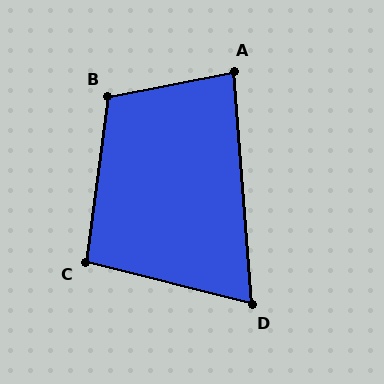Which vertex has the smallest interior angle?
D, at approximately 72 degrees.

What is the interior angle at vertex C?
Approximately 97 degrees (obtuse).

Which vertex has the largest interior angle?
B, at approximately 108 degrees.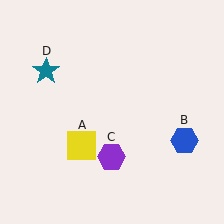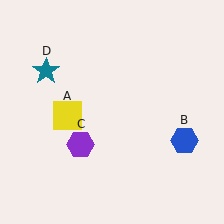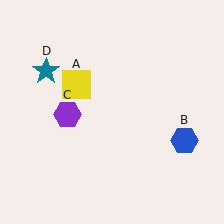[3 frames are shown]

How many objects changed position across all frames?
2 objects changed position: yellow square (object A), purple hexagon (object C).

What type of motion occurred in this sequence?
The yellow square (object A), purple hexagon (object C) rotated clockwise around the center of the scene.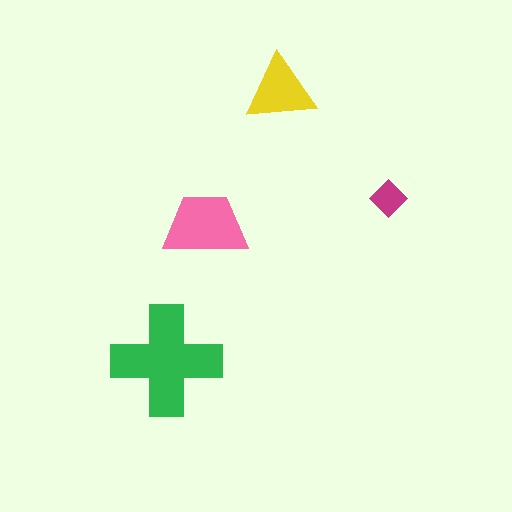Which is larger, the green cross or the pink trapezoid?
The green cross.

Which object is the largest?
The green cross.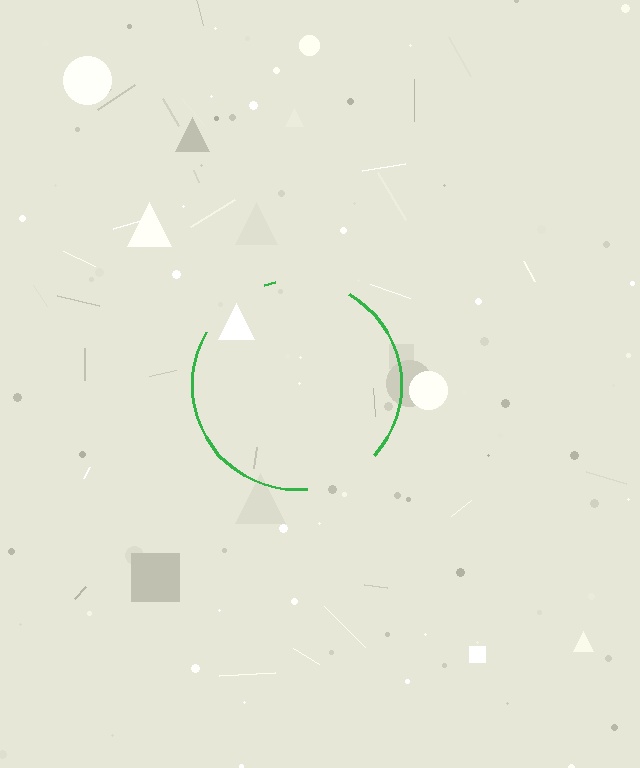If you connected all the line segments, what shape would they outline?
They would outline a circle.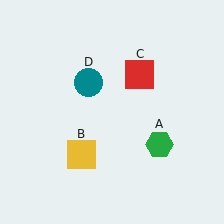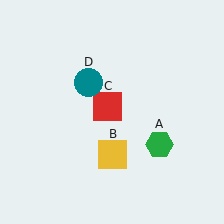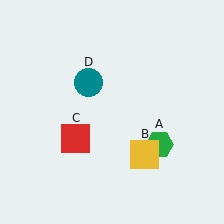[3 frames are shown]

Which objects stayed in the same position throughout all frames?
Green hexagon (object A) and teal circle (object D) remained stationary.